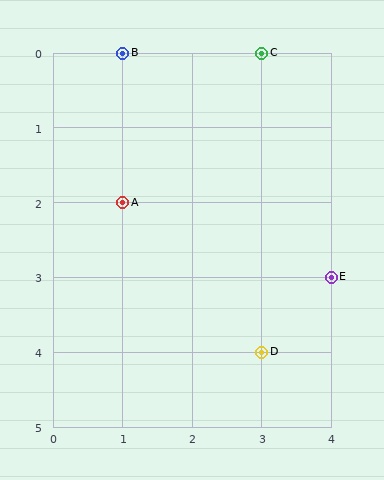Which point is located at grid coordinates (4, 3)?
Point E is at (4, 3).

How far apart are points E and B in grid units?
Points E and B are 3 columns and 3 rows apart (about 4.2 grid units diagonally).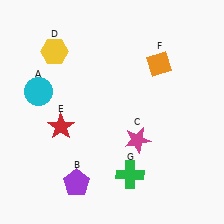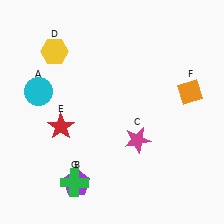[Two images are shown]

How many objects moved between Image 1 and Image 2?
2 objects moved between the two images.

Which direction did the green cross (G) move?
The green cross (G) moved left.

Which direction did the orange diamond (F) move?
The orange diamond (F) moved right.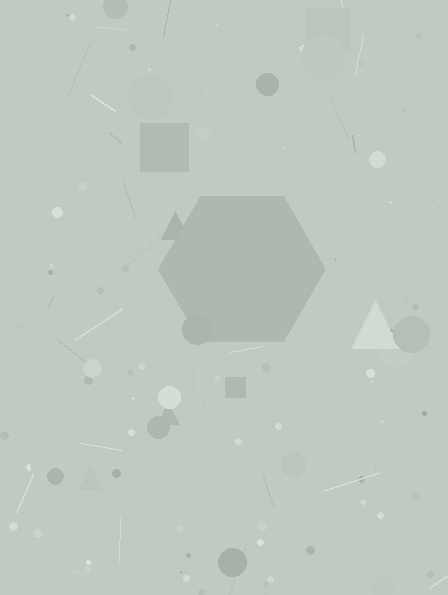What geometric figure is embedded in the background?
A hexagon is embedded in the background.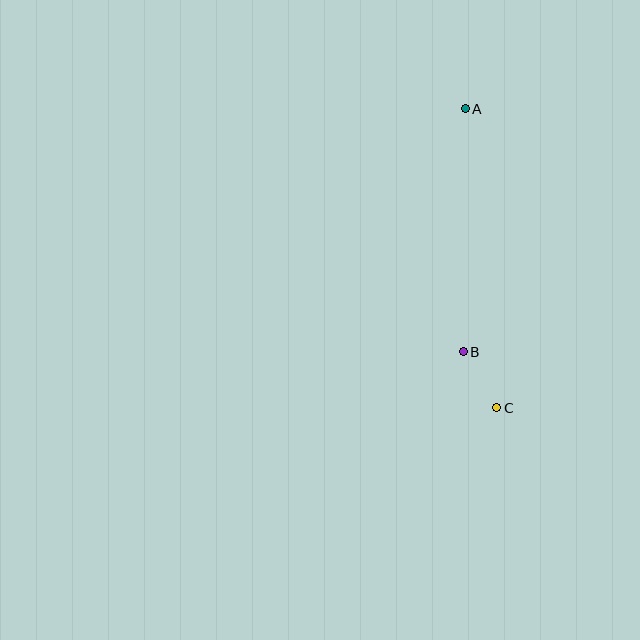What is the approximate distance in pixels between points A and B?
The distance between A and B is approximately 243 pixels.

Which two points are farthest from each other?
Points A and C are farthest from each other.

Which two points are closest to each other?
Points B and C are closest to each other.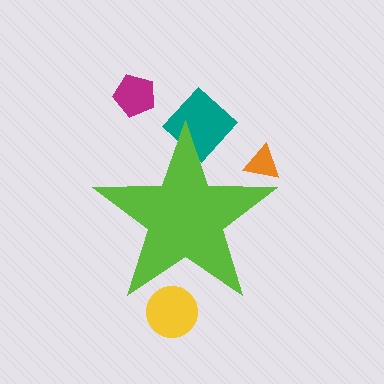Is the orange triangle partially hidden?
Yes, the orange triangle is partially hidden behind the lime star.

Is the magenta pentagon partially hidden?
No, the magenta pentagon is fully visible.